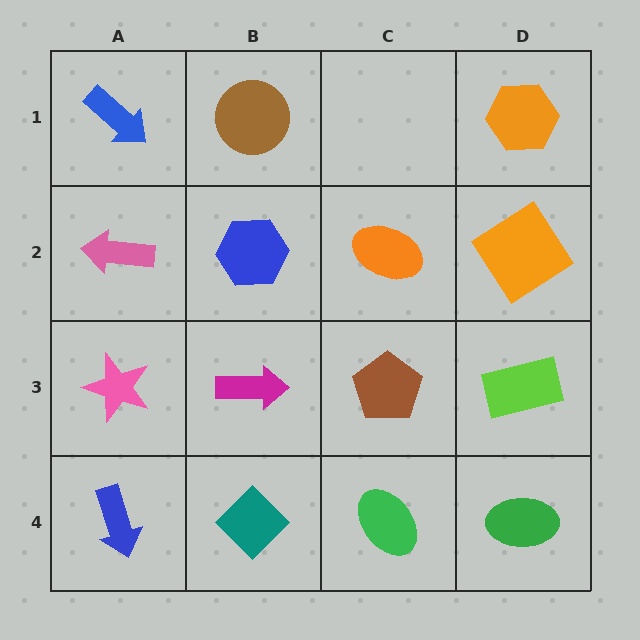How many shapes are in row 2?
4 shapes.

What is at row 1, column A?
A blue arrow.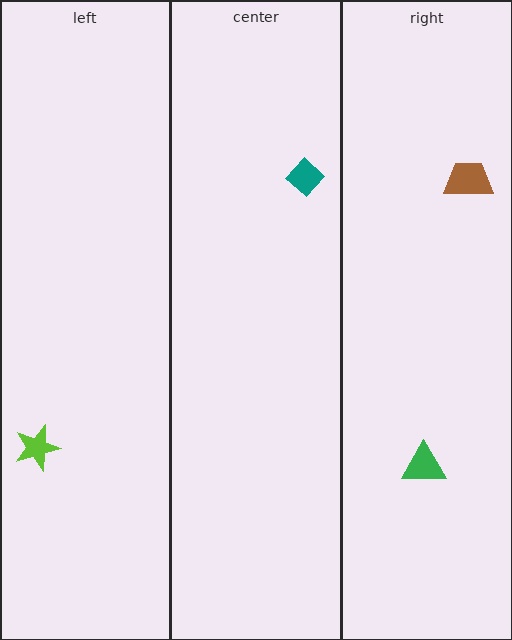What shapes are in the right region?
The brown trapezoid, the green triangle.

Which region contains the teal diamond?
The center region.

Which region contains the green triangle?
The right region.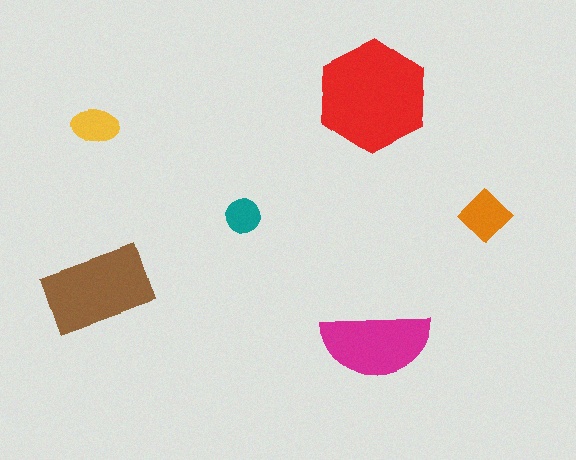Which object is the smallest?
The teal circle.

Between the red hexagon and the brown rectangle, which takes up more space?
The red hexagon.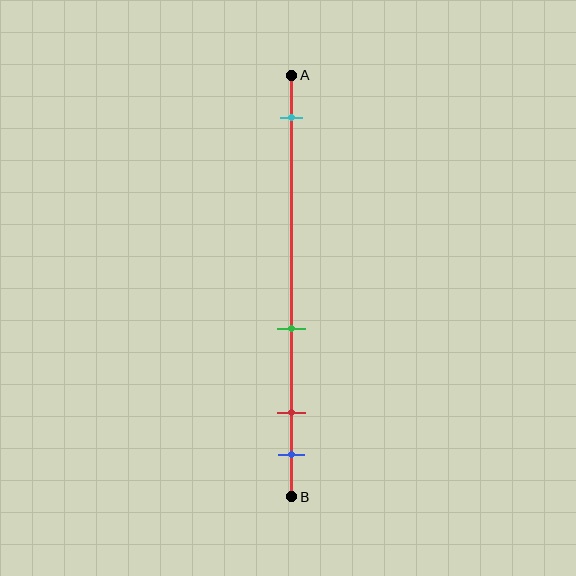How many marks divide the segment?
There are 4 marks dividing the segment.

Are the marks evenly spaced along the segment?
No, the marks are not evenly spaced.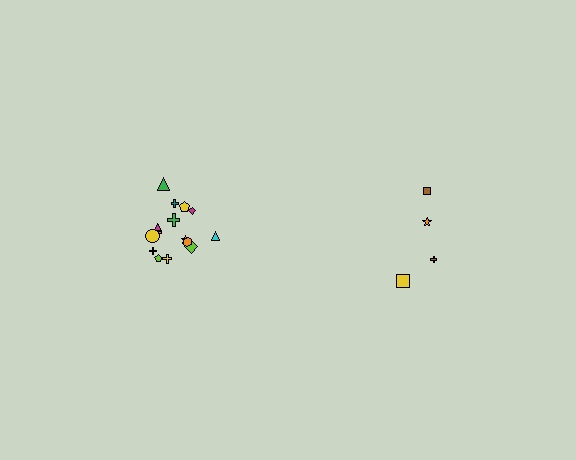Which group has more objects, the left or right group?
The left group.